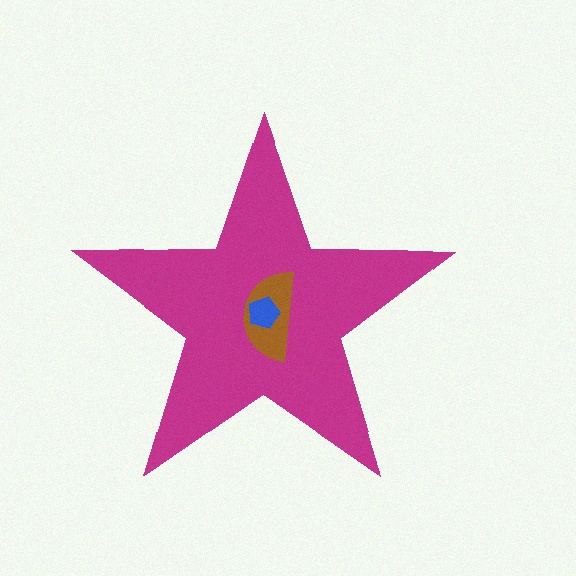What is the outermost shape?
The magenta star.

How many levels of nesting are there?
3.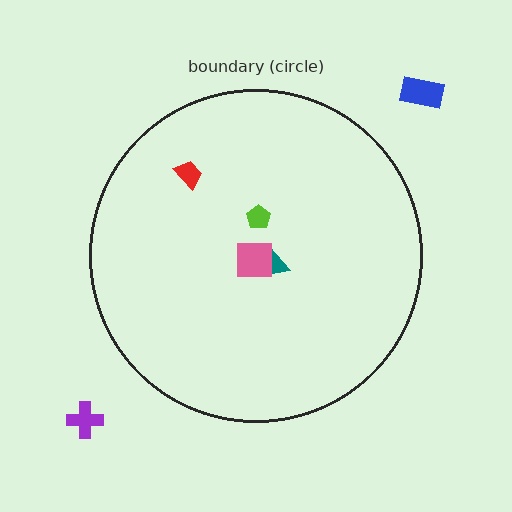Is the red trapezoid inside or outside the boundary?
Inside.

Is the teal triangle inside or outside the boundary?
Inside.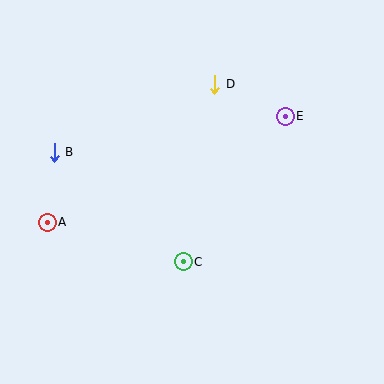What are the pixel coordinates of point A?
Point A is at (47, 222).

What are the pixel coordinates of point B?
Point B is at (54, 152).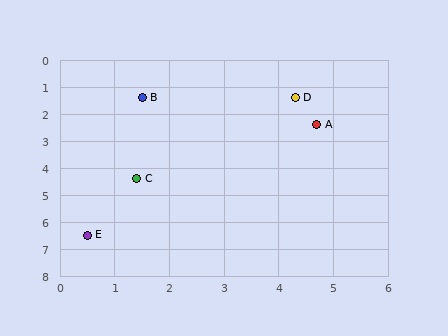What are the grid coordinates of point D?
Point D is at approximately (4.3, 1.4).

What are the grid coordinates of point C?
Point C is at approximately (1.4, 4.4).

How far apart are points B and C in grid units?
Points B and C are about 3.0 grid units apart.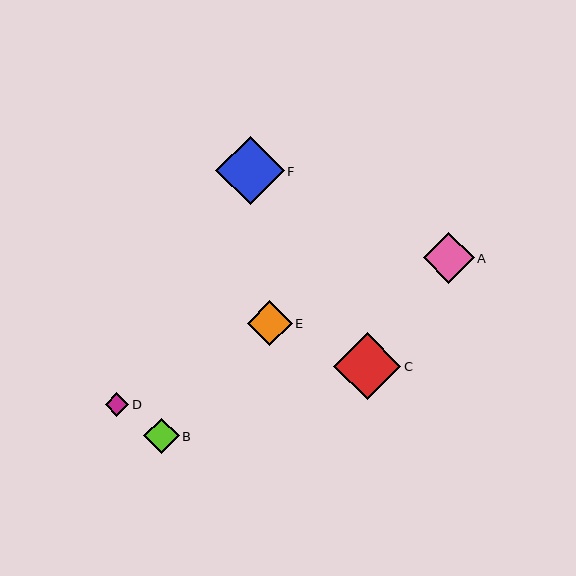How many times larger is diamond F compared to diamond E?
Diamond F is approximately 1.5 times the size of diamond E.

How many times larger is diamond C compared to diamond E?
Diamond C is approximately 1.5 times the size of diamond E.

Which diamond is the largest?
Diamond F is the largest with a size of approximately 69 pixels.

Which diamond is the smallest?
Diamond D is the smallest with a size of approximately 24 pixels.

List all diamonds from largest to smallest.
From largest to smallest: F, C, A, E, B, D.